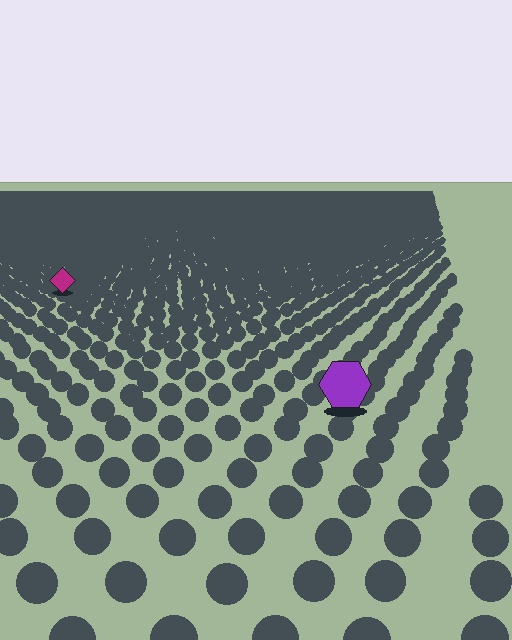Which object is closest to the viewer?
The purple hexagon is closest. The texture marks near it are larger and more spread out.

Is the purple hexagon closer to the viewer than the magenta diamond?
Yes. The purple hexagon is closer — you can tell from the texture gradient: the ground texture is coarser near it.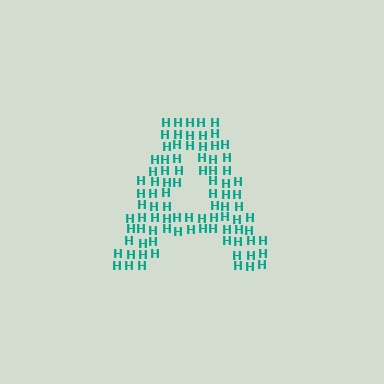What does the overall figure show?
The overall figure shows the letter A.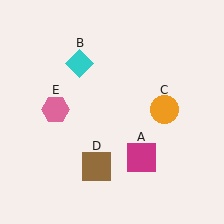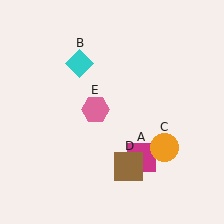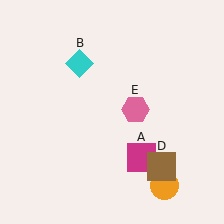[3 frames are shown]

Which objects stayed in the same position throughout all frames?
Magenta square (object A) and cyan diamond (object B) remained stationary.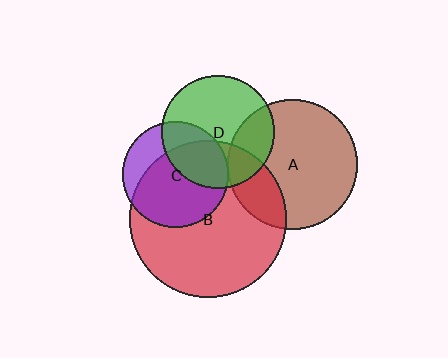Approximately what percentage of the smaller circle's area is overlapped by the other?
Approximately 20%.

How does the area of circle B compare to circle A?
Approximately 1.5 times.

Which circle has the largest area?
Circle B (red).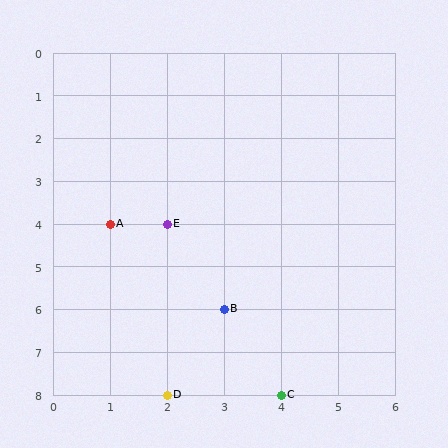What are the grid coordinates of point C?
Point C is at grid coordinates (4, 8).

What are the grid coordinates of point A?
Point A is at grid coordinates (1, 4).